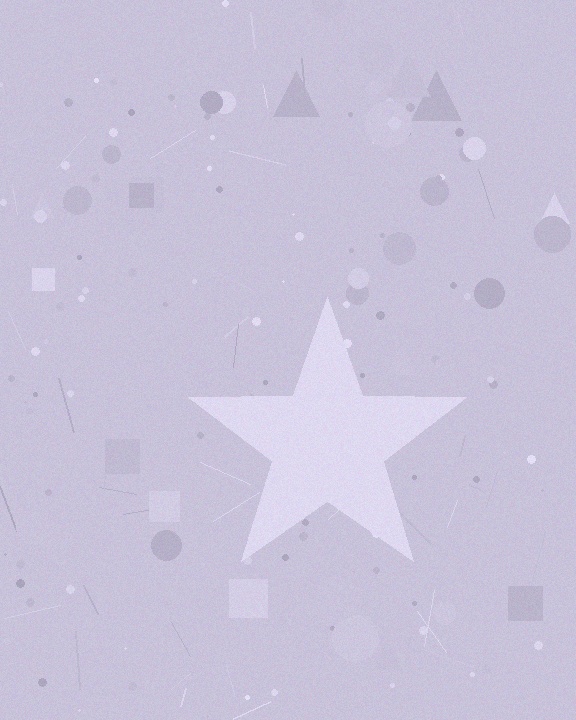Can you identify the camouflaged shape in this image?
The camouflaged shape is a star.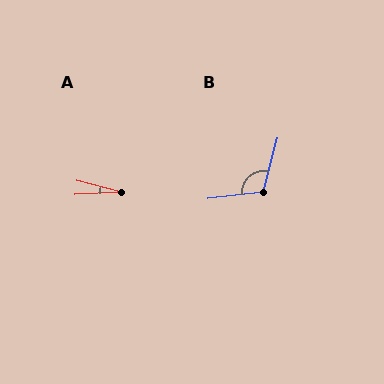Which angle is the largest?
B, at approximately 112 degrees.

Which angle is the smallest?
A, at approximately 17 degrees.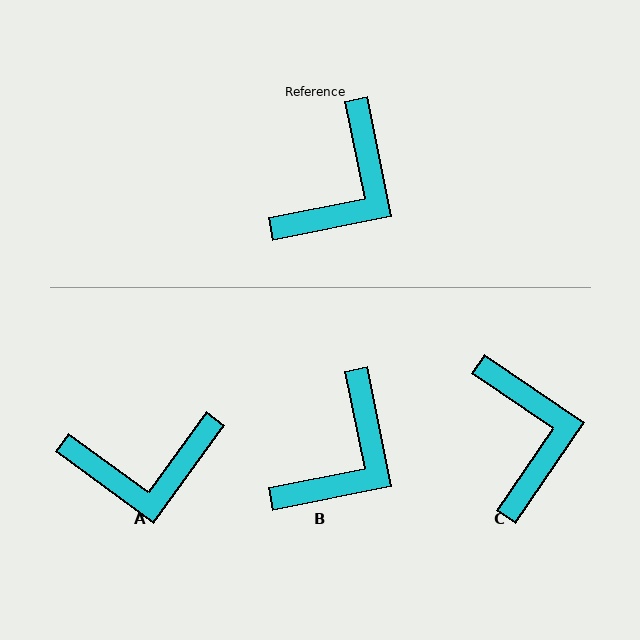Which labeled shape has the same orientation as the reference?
B.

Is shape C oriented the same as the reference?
No, it is off by about 44 degrees.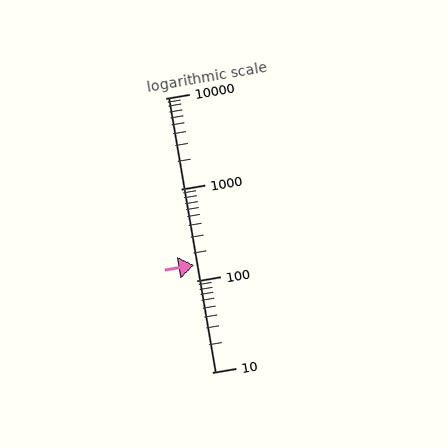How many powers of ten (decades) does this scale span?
The scale spans 3 decades, from 10 to 10000.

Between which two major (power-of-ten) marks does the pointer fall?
The pointer is between 100 and 1000.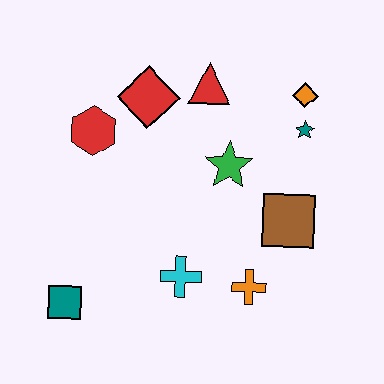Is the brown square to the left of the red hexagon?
No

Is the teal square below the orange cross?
Yes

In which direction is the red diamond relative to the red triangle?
The red diamond is to the left of the red triangle.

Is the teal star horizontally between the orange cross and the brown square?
No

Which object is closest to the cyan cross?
The orange cross is closest to the cyan cross.